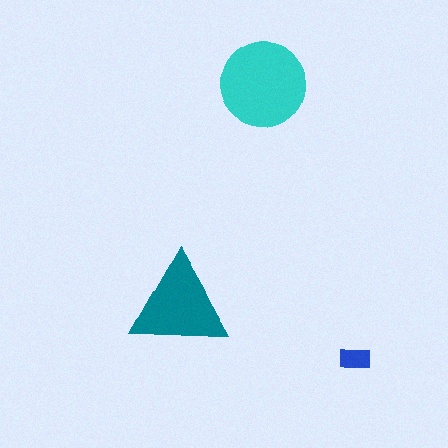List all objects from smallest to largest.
The blue rectangle, the teal triangle, the cyan circle.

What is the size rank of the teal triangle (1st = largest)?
2nd.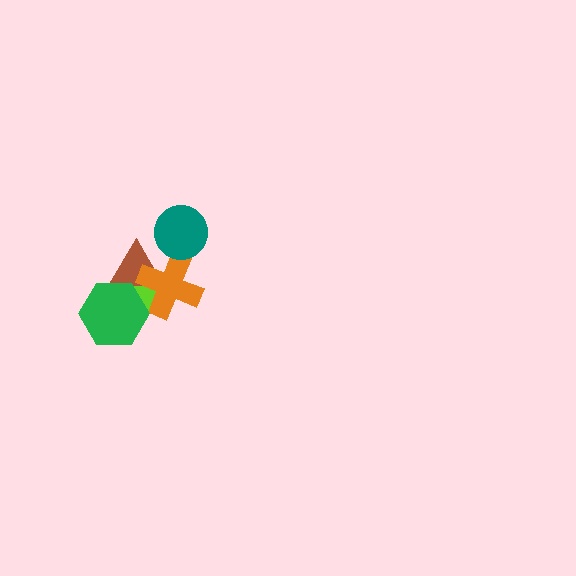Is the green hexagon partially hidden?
No, no other shape covers it.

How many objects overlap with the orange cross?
2 objects overlap with the orange cross.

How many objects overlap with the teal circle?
0 objects overlap with the teal circle.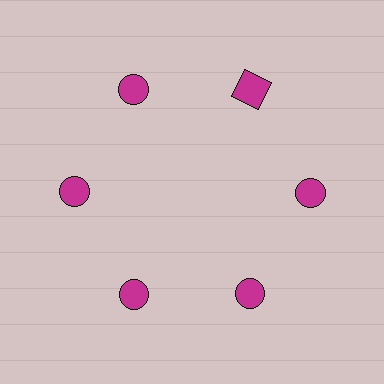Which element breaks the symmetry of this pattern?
The magenta square at roughly the 1 o'clock position breaks the symmetry. All other shapes are magenta circles.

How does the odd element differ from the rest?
It has a different shape: square instead of circle.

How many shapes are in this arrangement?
There are 6 shapes arranged in a ring pattern.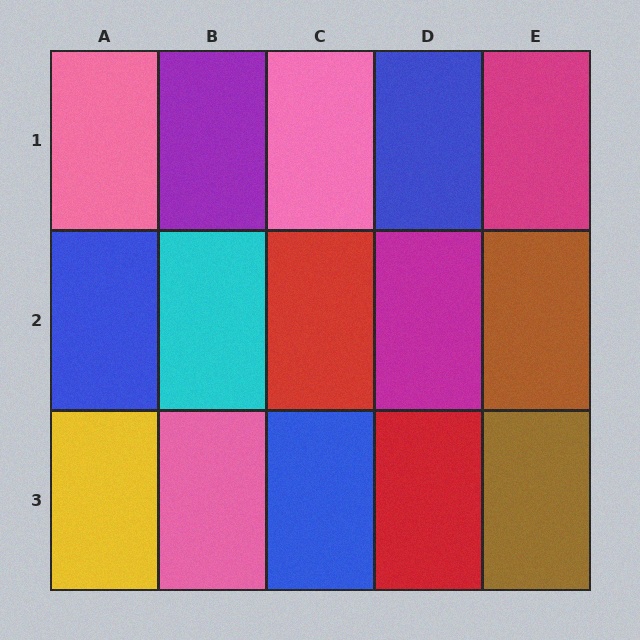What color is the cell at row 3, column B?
Pink.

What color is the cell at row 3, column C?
Blue.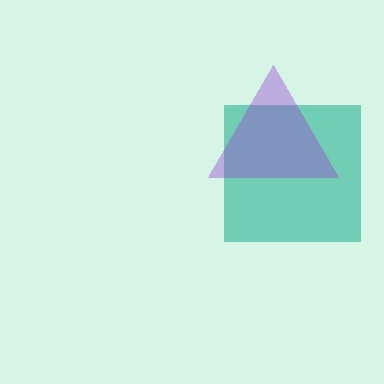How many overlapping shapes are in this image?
There are 2 overlapping shapes in the image.